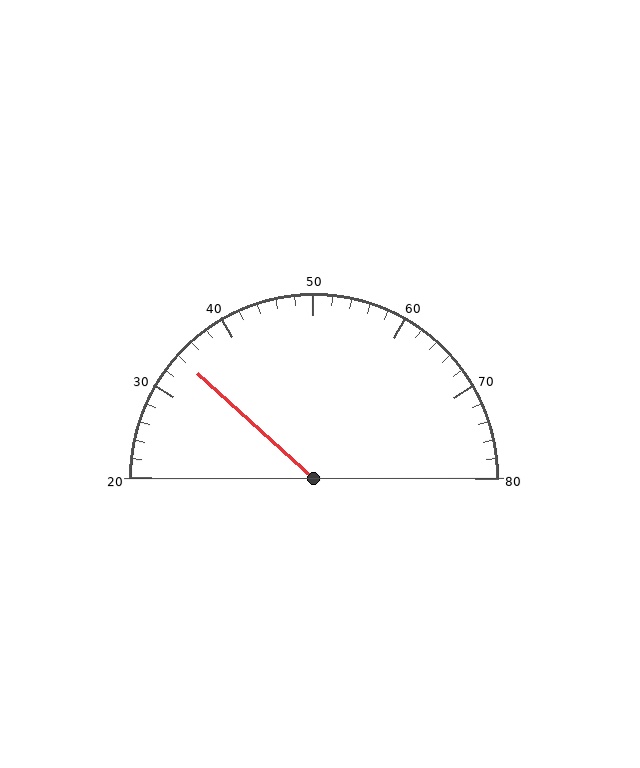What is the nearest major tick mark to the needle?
The nearest major tick mark is 30.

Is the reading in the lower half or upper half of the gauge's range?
The reading is in the lower half of the range (20 to 80).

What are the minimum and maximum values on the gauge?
The gauge ranges from 20 to 80.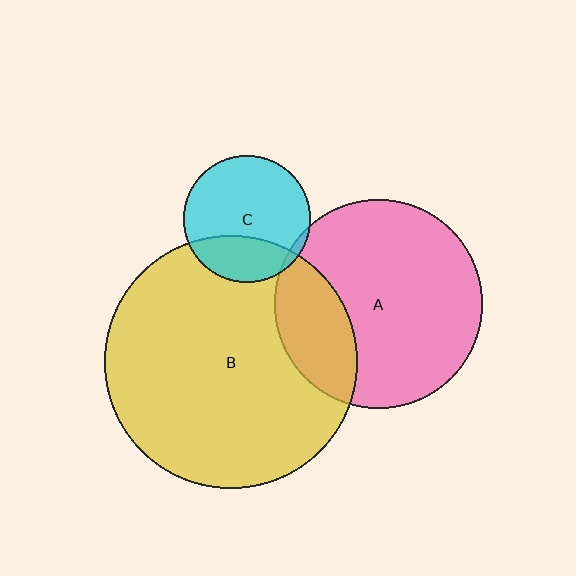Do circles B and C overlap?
Yes.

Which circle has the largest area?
Circle B (yellow).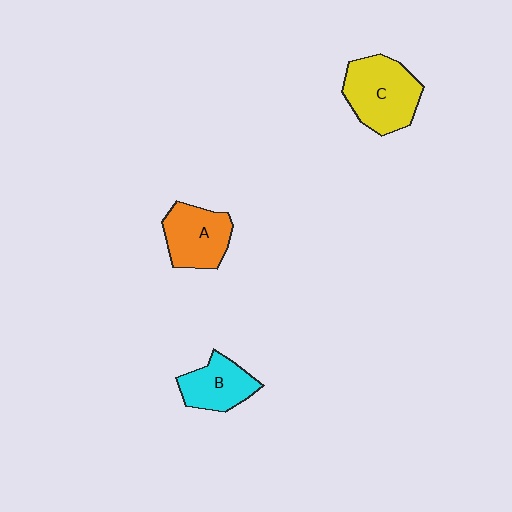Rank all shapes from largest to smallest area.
From largest to smallest: C (yellow), A (orange), B (cyan).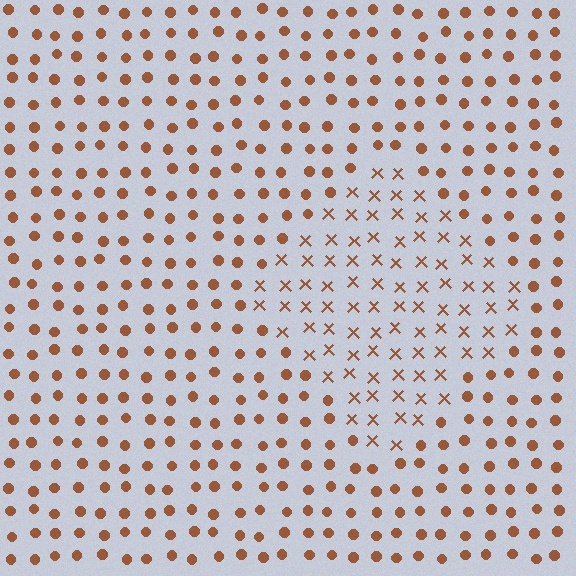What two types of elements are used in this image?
The image uses X marks inside the diamond region and circles outside it.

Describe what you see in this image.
The image is filled with small brown elements arranged in a uniform grid. A diamond-shaped region contains X marks, while the surrounding area contains circles. The boundary is defined purely by the change in element shape.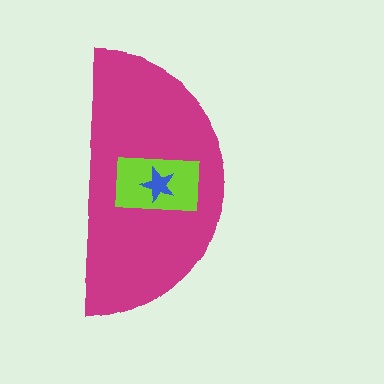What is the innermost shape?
The blue star.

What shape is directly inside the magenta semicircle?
The lime rectangle.